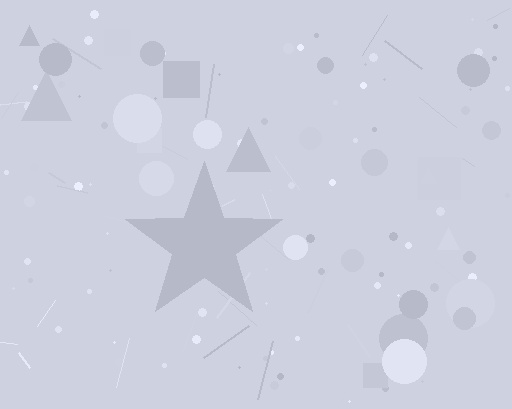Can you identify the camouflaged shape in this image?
The camouflaged shape is a star.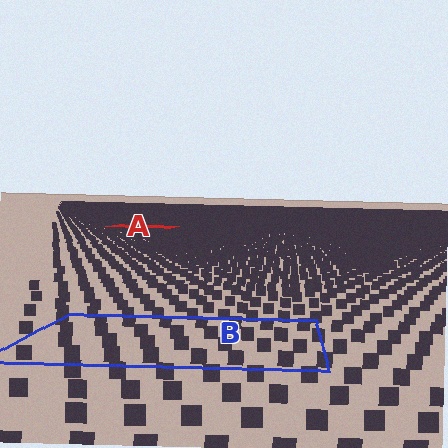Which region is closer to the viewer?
Region B is closer. The texture elements there are larger and more spread out.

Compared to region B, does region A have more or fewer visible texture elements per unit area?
Region A has more texture elements per unit area — they are packed more densely because it is farther away.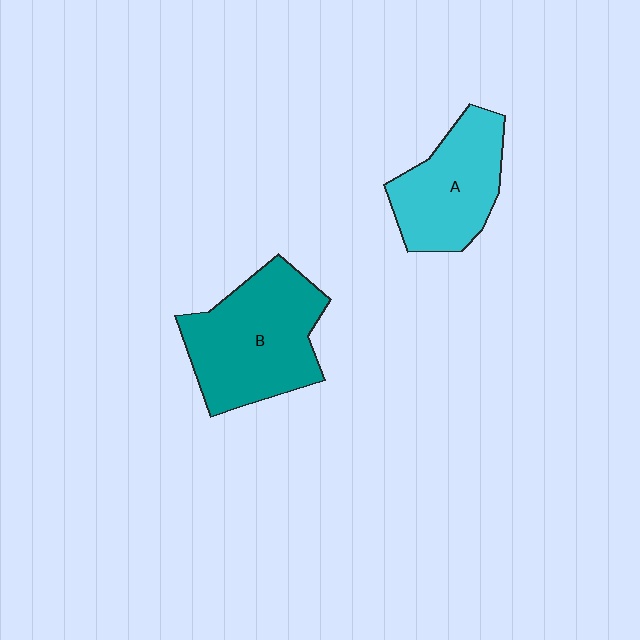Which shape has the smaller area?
Shape A (cyan).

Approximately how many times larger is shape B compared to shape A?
Approximately 1.3 times.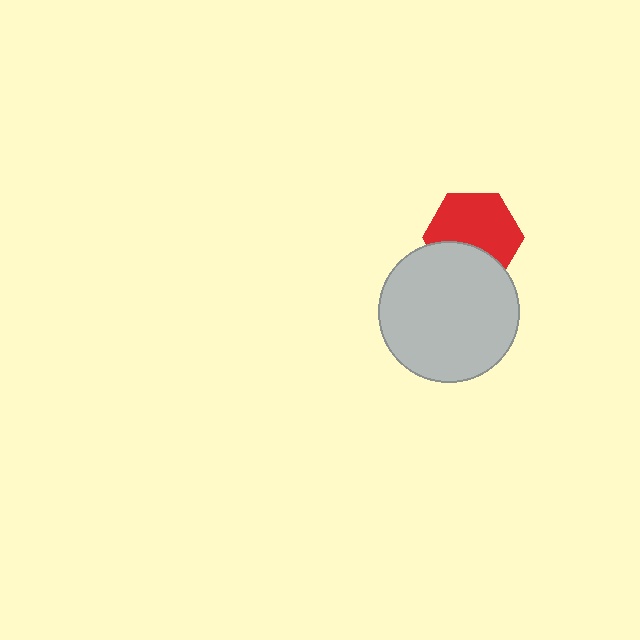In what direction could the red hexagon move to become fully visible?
The red hexagon could move up. That would shift it out from behind the light gray circle entirely.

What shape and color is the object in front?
The object in front is a light gray circle.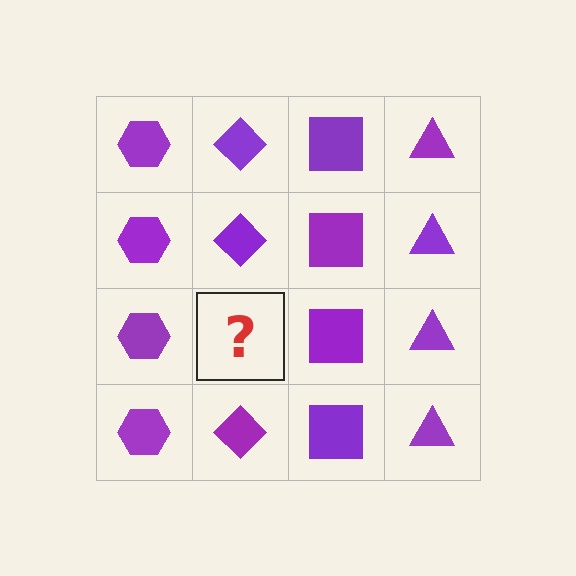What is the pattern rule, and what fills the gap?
The rule is that each column has a consistent shape. The gap should be filled with a purple diamond.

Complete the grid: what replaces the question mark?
The question mark should be replaced with a purple diamond.